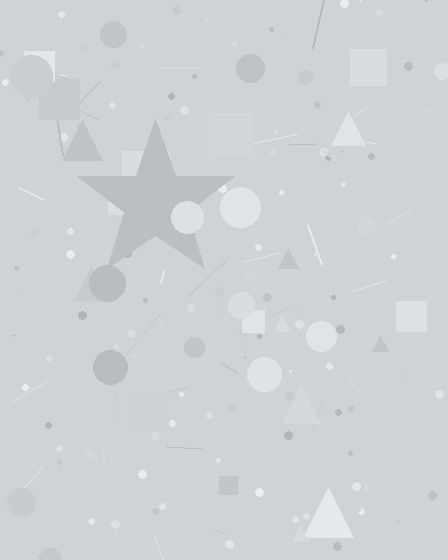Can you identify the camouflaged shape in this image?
The camouflaged shape is a star.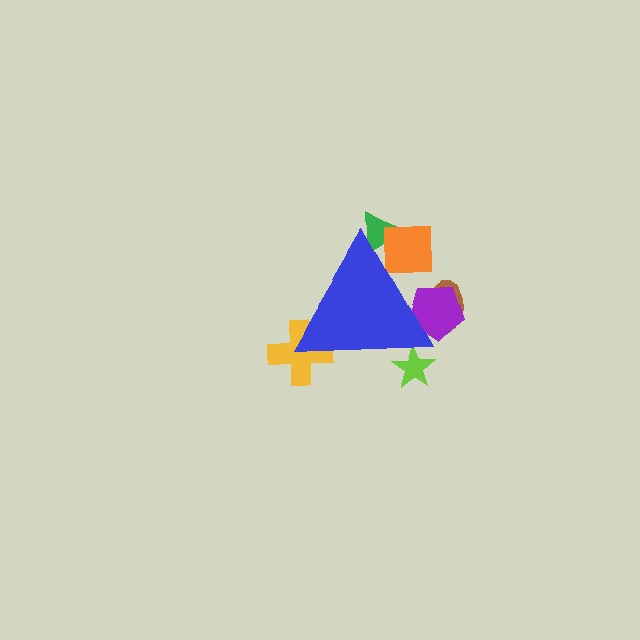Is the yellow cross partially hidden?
Yes, the yellow cross is partially hidden behind the blue triangle.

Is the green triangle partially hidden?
Yes, the green triangle is partially hidden behind the blue triangle.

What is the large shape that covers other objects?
A blue triangle.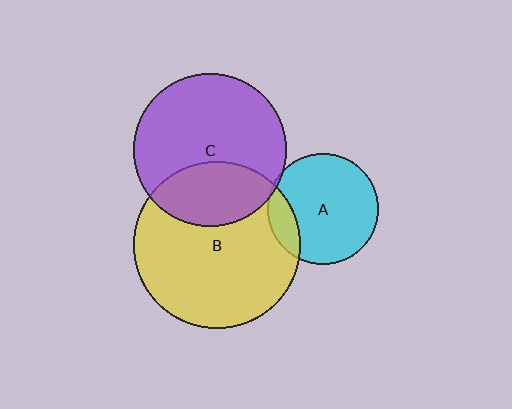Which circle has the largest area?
Circle B (yellow).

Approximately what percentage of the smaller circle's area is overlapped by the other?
Approximately 30%.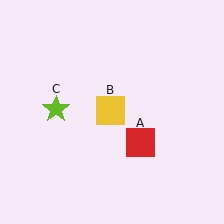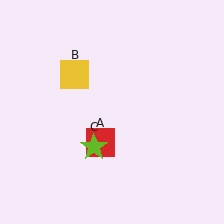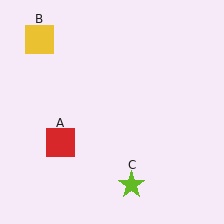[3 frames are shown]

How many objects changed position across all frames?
3 objects changed position: red square (object A), yellow square (object B), lime star (object C).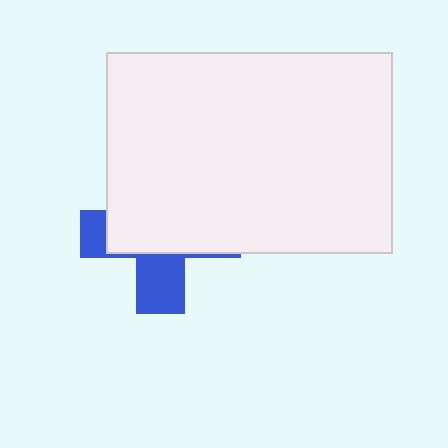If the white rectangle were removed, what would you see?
You would see the complete blue cross.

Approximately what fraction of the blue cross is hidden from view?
Roughly 66% of the blue cross is hidden behind the white rectangle.